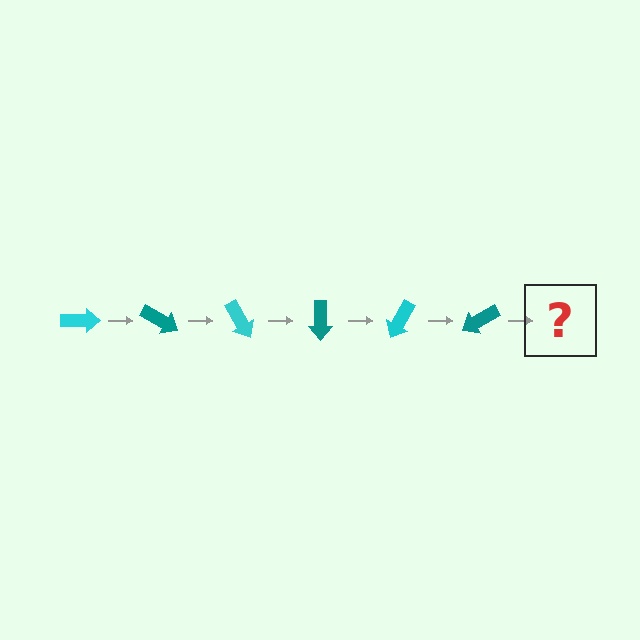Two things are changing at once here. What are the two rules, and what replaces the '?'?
The two rules are that it rotates 30 degrees each step and the color cycles through cyan and teal. The '?' should be a cyan arrow, rotated 180 degrees from the start.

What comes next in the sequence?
The next element should be a cyan arrow, rotated 180 degrees from the start.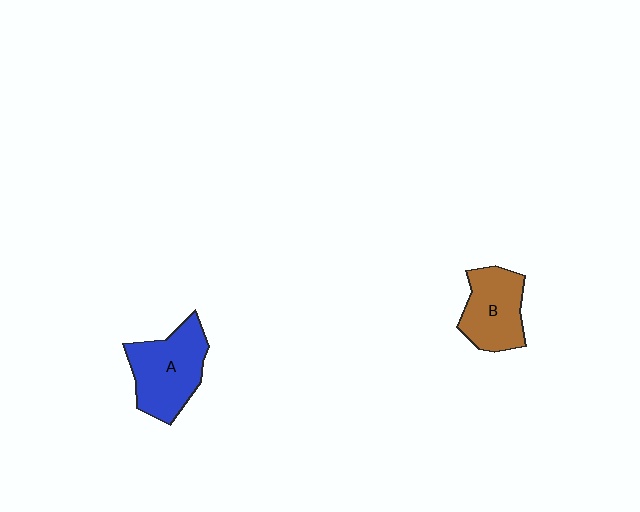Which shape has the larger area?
Shape A (blue).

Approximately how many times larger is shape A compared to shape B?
Approximately 1.2 times.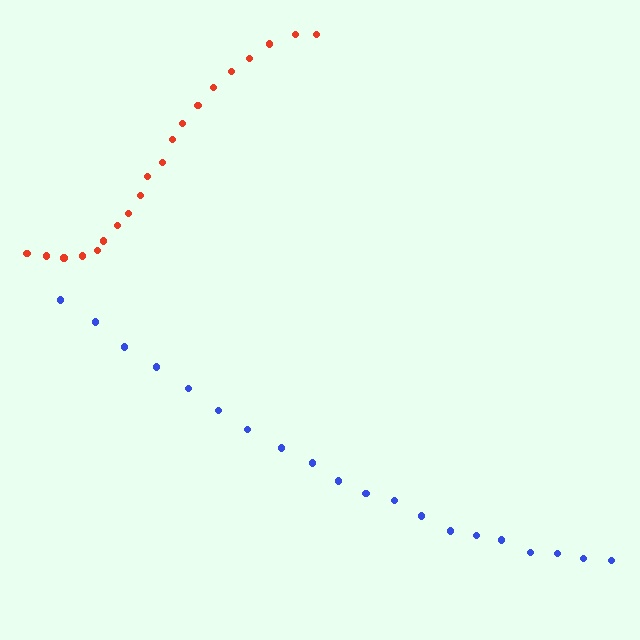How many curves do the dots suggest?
There are 2 distinct paths.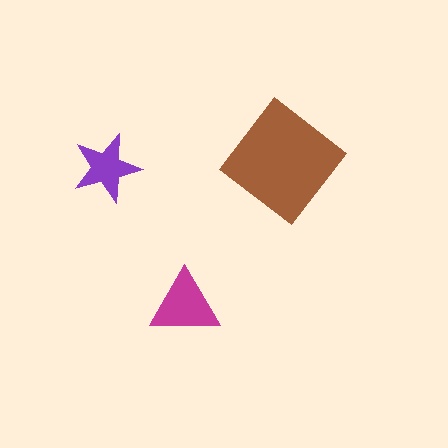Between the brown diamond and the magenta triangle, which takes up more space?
The brown diamond.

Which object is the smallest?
The purple star.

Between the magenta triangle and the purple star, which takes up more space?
The magenta triangle.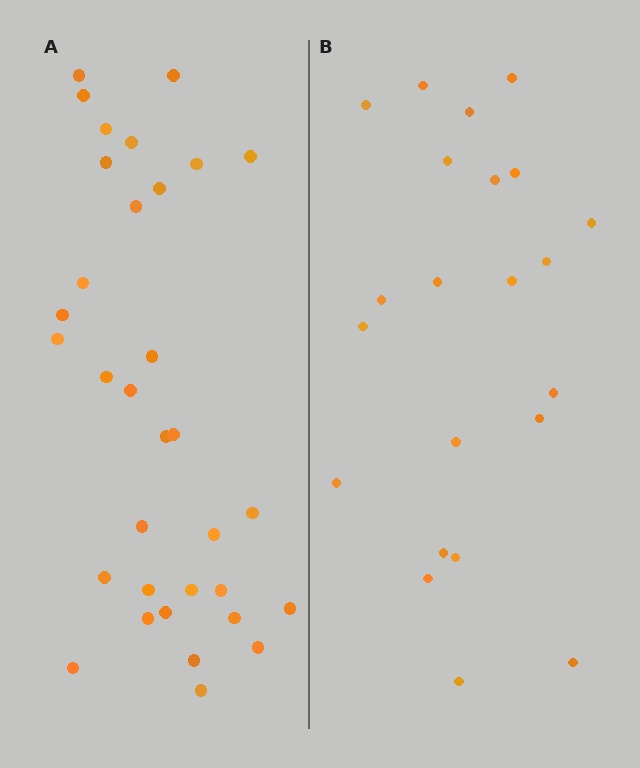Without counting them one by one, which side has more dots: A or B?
Region A (the left region) has more dots.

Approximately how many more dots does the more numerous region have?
Region A has roughly 12 or so more dots than region B.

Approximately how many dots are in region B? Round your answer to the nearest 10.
About 20 dots. (The exact count is 22, which rounds to 20.)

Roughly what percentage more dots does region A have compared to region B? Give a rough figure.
About 50% more.